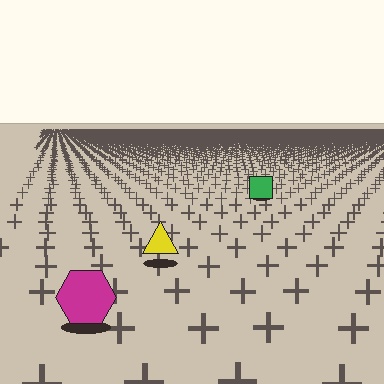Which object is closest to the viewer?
The magenta hexagon is closest. The texture marks near it are larger and more spread out.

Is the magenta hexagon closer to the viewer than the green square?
Yes. The magenta hexagon is closer — you can tell from the texture gradient: the ground texture is coarser near it.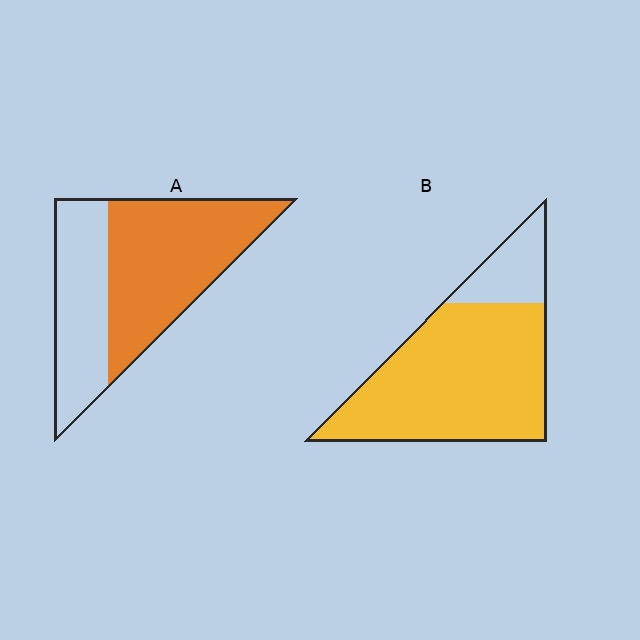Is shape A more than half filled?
Yes.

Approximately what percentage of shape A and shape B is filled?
A is approximately 60% and B is approximately 80%.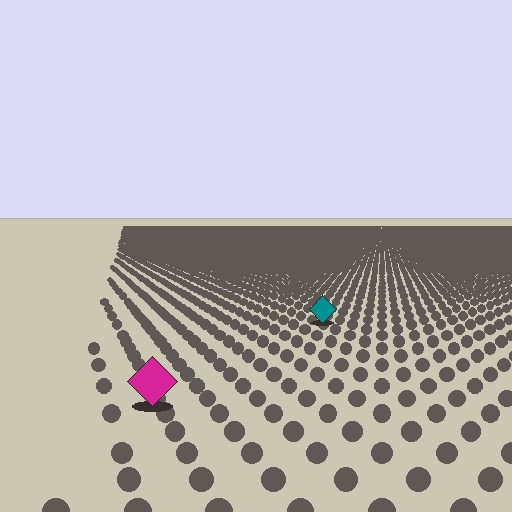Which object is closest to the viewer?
The magenta diamond is closest. The texture marks near it are larger and more spread out.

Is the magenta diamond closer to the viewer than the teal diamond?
Yes. The magenta diamond is closer — you can tell from the texture gradient: the ground texture is coarser near it.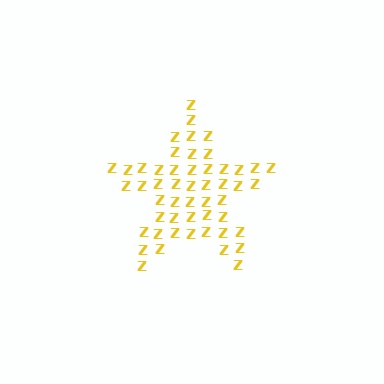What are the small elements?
The small elements are letter Z's.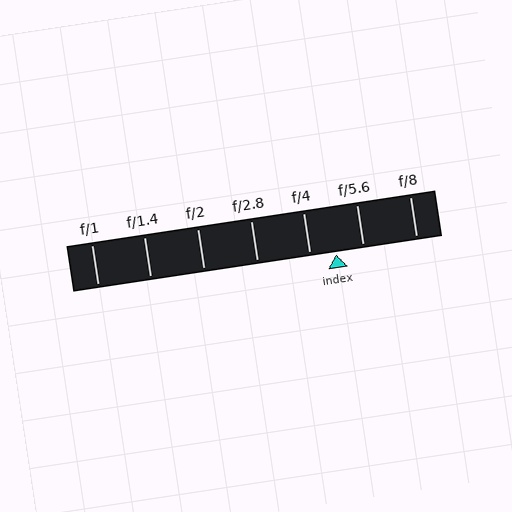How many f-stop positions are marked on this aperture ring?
There are 7 f-stop positions marked.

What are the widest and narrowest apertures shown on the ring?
The widest aperture shown is f/1 and the narrowest is f/8.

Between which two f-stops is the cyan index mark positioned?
The index mark is between f/4 and f/5.6.